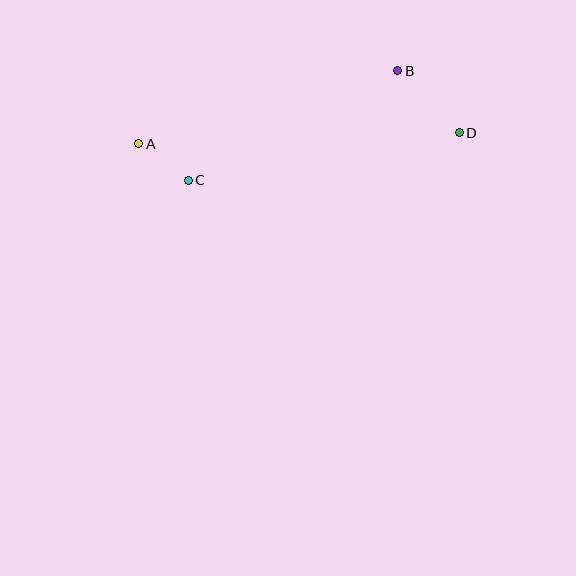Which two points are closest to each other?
Points A and C are closest to each other.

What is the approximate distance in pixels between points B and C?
The distance between B and C is approximately 236 pixels.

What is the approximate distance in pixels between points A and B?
The distance between A and B is approximately 269 pixels.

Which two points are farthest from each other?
Points A and D are farthest from each other.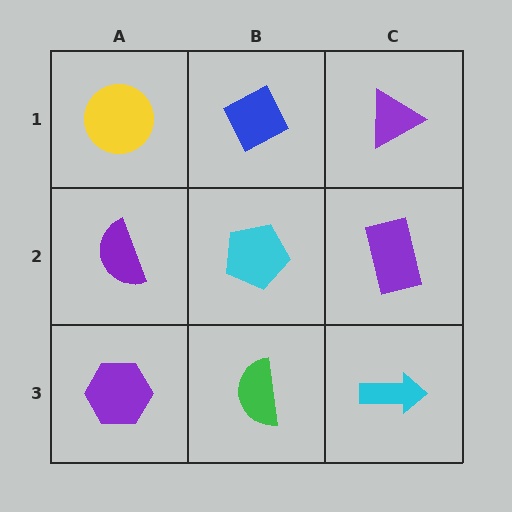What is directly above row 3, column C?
A purple rectangle.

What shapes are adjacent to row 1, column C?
A purple rectangle (row 2, column C), a blue diamond (row 1, column B).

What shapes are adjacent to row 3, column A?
A purple semicircle (row 2, column A), a green semicircle (row 3, column B).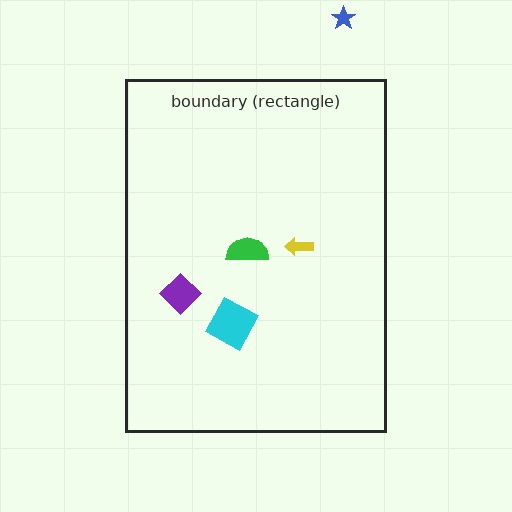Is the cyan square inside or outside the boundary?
Inside.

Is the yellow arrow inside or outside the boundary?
Inside.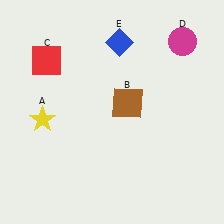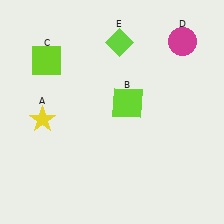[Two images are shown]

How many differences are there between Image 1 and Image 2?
There are 3 differences between the two images.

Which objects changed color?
B changed from brown to lime. C changed from red to lime. E changed from blue to lime.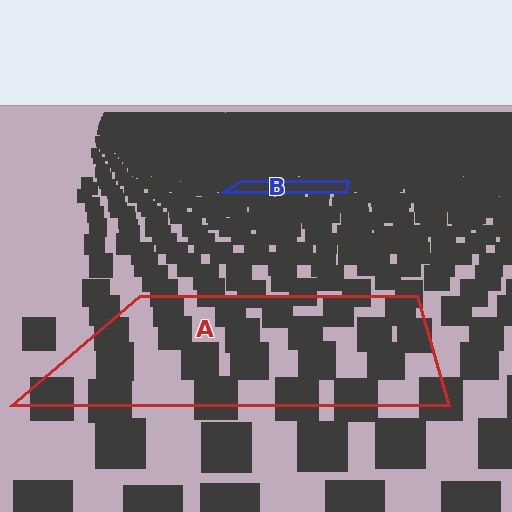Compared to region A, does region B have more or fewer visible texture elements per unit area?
Region B has more texture elements per unit area — they are packed more densely because it is farther away.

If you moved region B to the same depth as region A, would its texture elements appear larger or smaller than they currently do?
They would appear larger. At a closer depth, the same texture elements are projected at a bigger on-screen size.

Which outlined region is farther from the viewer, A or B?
Region B is farther from the viewer — the texture elements inside it appear smaller and more densely packed.